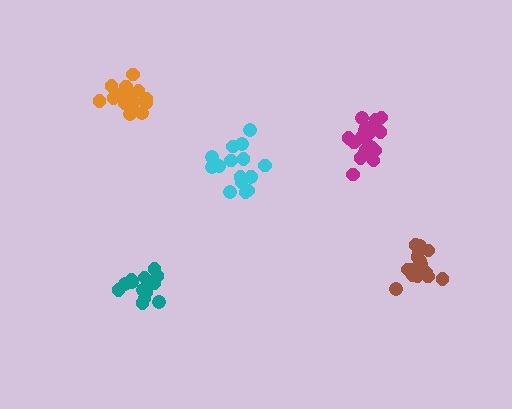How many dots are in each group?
Group 1: 16 dots, Group 2: 19 dots, Group 3: 14 dots, Group 4: 19 dots, Group 5: 16 dots (84 total).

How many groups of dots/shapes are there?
There are 5 groups.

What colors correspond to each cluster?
The clusters are colored: brown, orange, teal, magenta, cyan.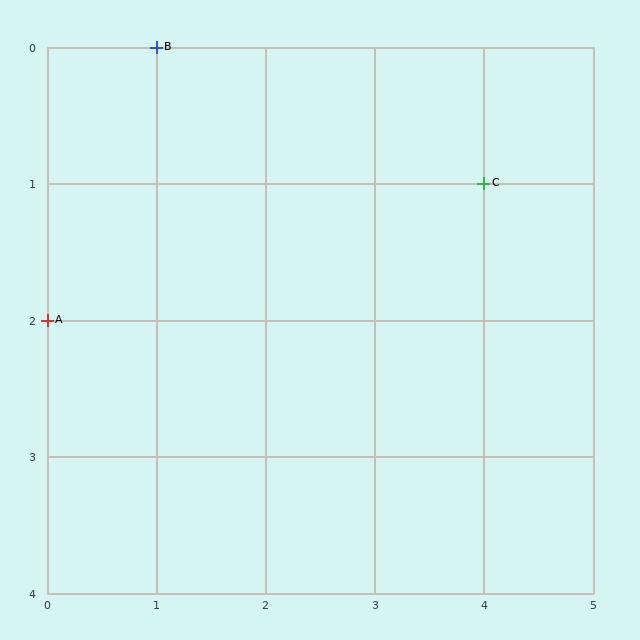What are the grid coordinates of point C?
Point C is at grid coordinates (4, 1).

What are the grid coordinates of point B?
Point B is at grid coordinates (1, 0).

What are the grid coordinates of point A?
Point A is at grid coordinates (0, 2).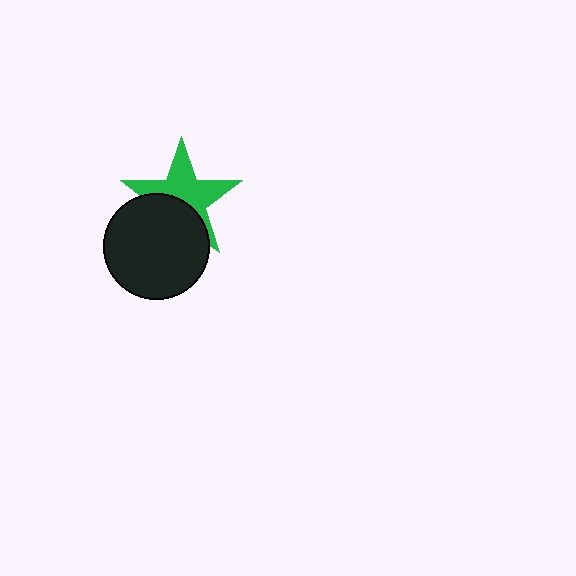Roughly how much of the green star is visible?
About half of it is visible (roughly 59%).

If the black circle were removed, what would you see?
You would see the complete green star.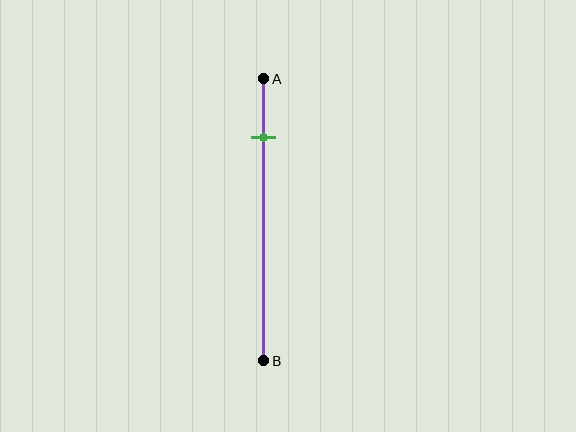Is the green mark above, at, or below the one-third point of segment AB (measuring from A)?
The green mark is above the one-third point of segment AB.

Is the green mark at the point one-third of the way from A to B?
No, the mark is at about 20% from A, not at the 33% one-third point.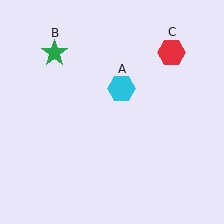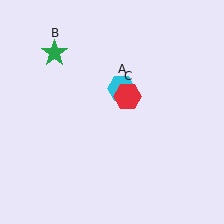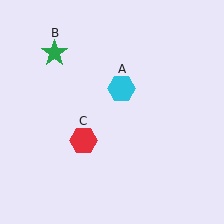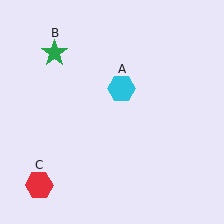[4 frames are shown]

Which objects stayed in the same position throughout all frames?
Cyan hexagon (object A) and green star (object B) remained stationary.